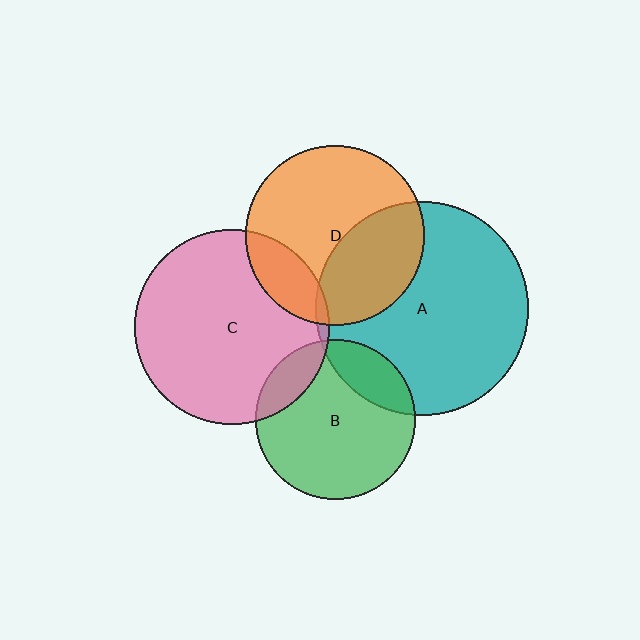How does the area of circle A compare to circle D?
Approximately 1.4 times.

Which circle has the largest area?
Circle A (teal).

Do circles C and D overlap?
Yes.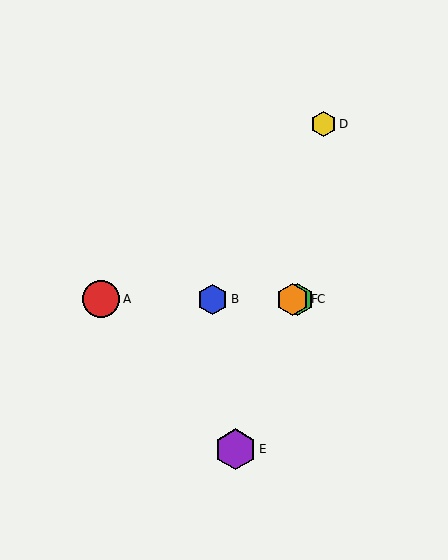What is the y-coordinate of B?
Object B is at y≈299.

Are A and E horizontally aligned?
No, A is at y≈299 and E is at y≈449.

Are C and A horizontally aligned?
Yes, both are at y≈299.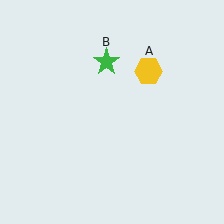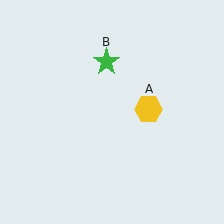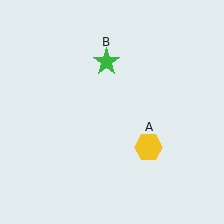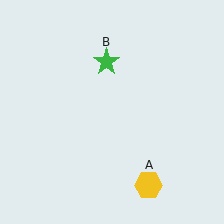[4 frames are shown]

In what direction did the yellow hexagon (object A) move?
The yellow hexagon (object A) moved down.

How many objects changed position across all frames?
1 object changed position: yellow hexagon (object A).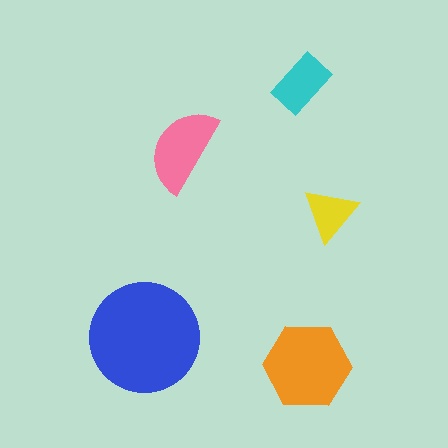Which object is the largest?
The blue circle.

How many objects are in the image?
There are 5 objects in the image.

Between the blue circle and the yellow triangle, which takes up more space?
The blue circle.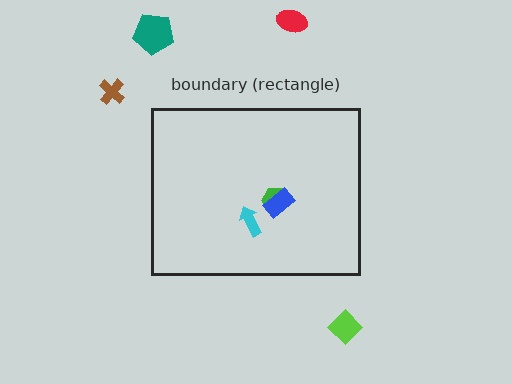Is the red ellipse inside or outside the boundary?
Outside.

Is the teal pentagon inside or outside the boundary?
Outside.